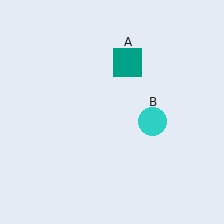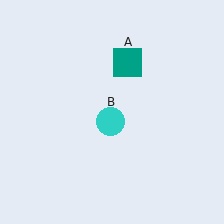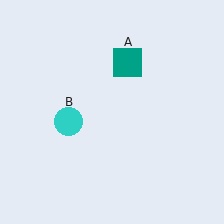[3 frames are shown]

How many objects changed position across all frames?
1 object changed position: cyan circle (object B).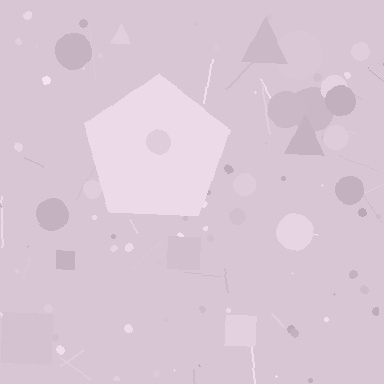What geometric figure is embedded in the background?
A pentagon is embedded in the background.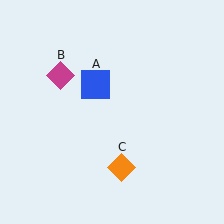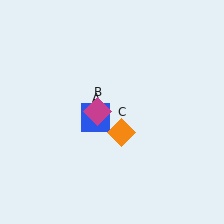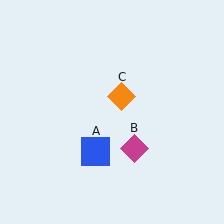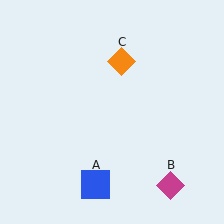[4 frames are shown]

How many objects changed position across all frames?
3 objects changed position: blue square (object A), magenta diamond (object B), orange diamond (object C).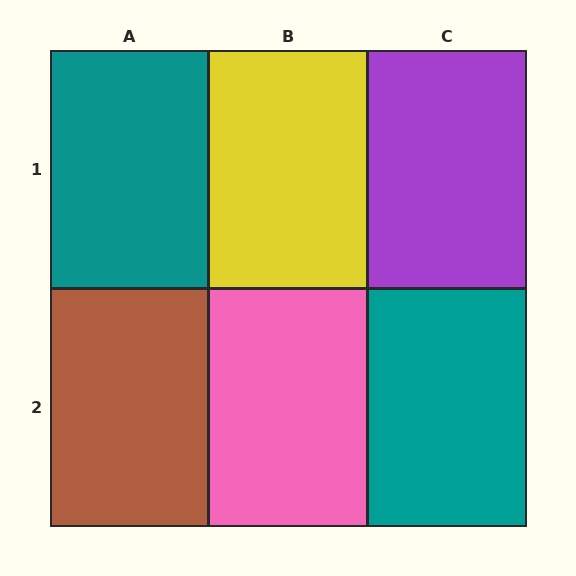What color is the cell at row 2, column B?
Pink.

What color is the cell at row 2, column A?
Brown.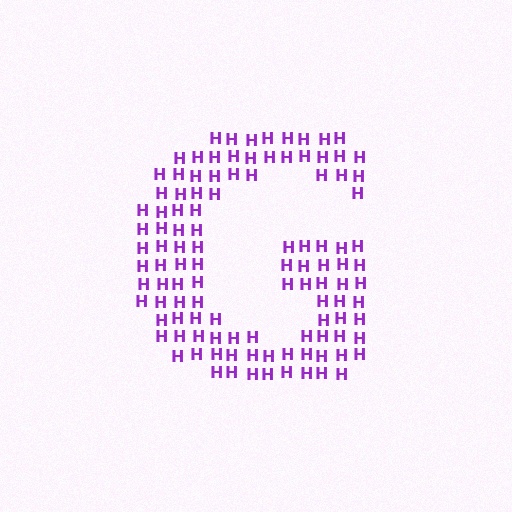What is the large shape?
The large shape is the letter G.